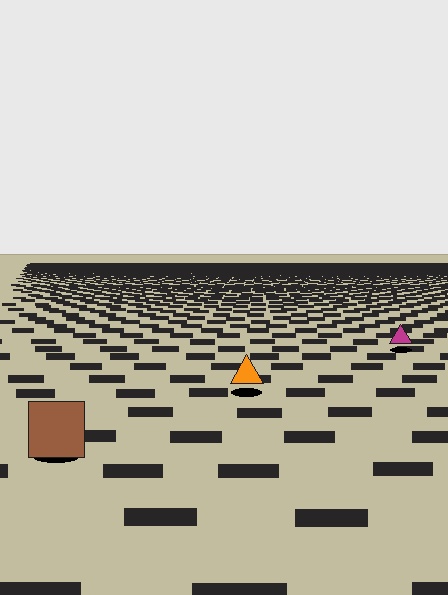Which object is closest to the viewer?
The brown square is closest. The texture marks near it are larger and more spread out.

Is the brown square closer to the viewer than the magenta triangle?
Yes. The brown square is closer — you can tell from the texture gradient: the ground texture is coarser near it.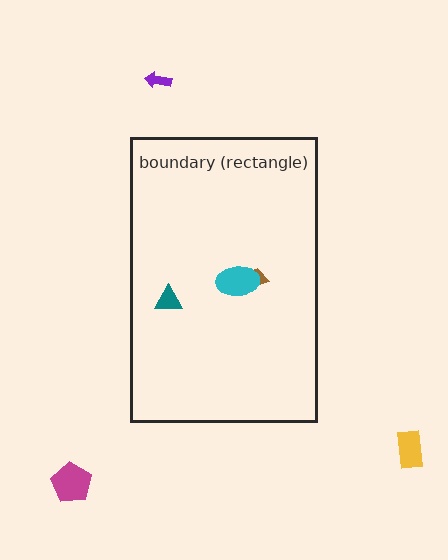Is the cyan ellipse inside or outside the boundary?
Inside.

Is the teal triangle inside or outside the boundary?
Inside.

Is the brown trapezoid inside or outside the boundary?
Inside.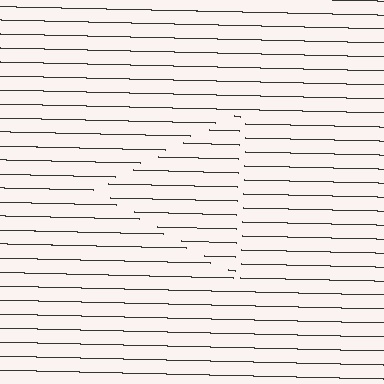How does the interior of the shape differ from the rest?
The interior of the shape contains the same grating, shifted by half a period — the contour is defined by the phase discontinuity where line-ends from the inner and outer gratings abut.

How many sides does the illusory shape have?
3 sides — the line-ends trace a triangle.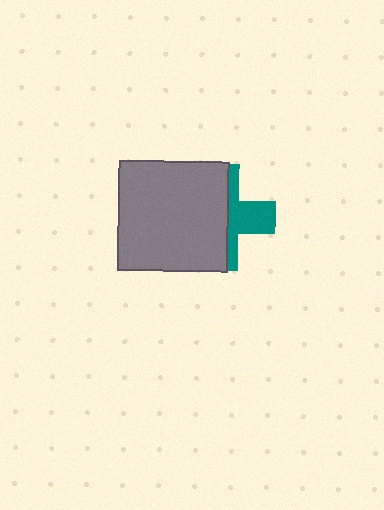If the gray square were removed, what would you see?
You would see the complete teal cross.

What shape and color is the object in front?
The object in front is a gray square.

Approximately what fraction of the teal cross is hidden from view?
Roughly 61% of the teal cross is hidden behind the gray square.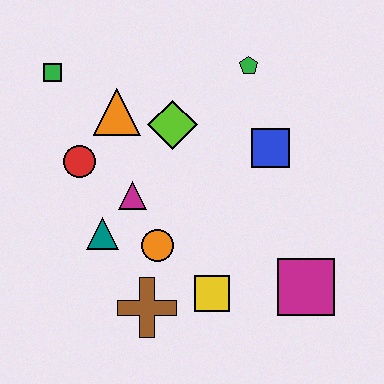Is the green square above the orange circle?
Yes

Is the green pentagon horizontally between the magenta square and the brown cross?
Yes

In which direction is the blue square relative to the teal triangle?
The blue square is to the right of the teal triangle.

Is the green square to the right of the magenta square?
No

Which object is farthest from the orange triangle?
The magenta square is farthest from the orange triangle.